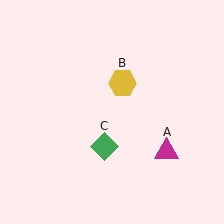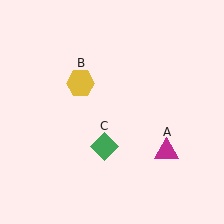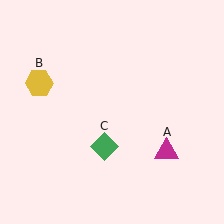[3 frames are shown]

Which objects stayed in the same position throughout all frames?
Magenta triangle (object A) and green diamond (object C) remained stationary.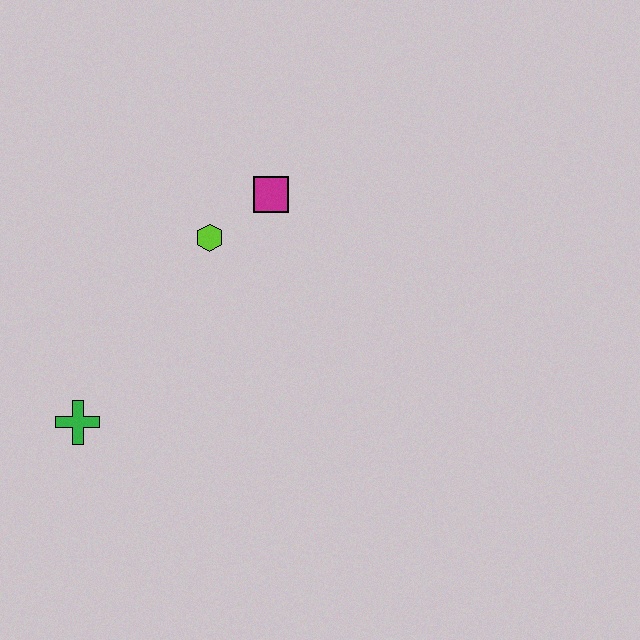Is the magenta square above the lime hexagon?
Yes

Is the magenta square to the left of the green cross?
No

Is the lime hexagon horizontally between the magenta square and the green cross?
Yes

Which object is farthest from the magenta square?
The green cross is farthest from the magenta square.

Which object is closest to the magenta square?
The lime hexagon is closest to the magenta square.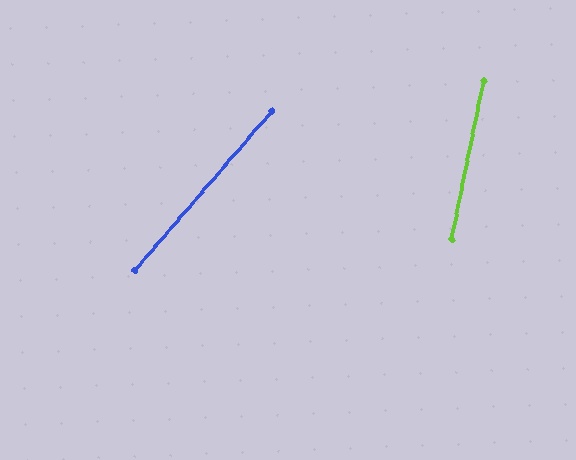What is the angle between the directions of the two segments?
Approximately 29 degrees.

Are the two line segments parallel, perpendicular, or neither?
Neither parallel nor perpendicular — they differ by about 29°.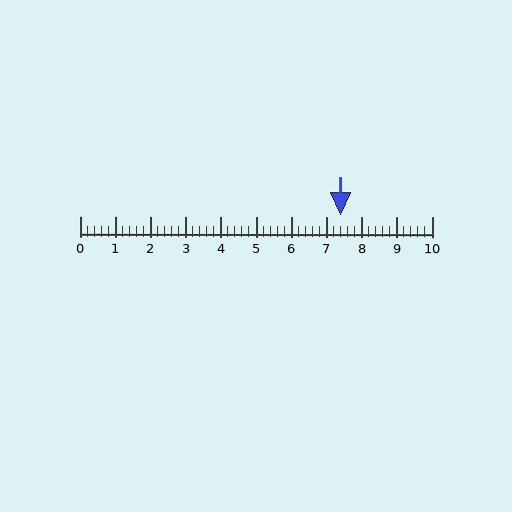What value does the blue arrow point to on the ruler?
The blue arrow points to approximately 7.4.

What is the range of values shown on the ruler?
The ruler shows values from 0 to 10.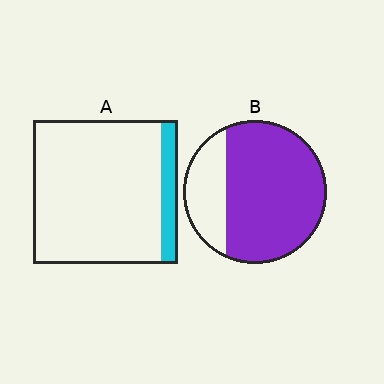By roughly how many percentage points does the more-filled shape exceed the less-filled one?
By roughly 65 percentage points (B over A).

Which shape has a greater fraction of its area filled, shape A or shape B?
Shape B.